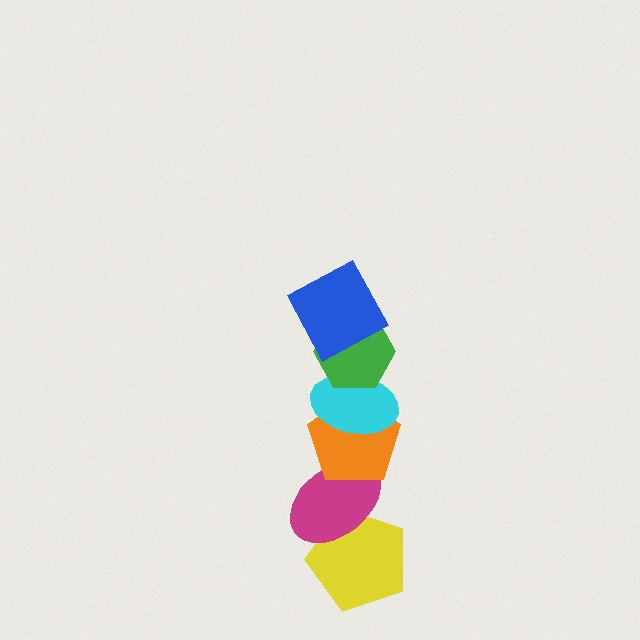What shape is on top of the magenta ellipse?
The orange pentagon is on top of the magenta ellipse.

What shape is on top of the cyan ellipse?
The green hexagon is on top of the cyan ellipse.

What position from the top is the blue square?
The blue square is 1st from the top.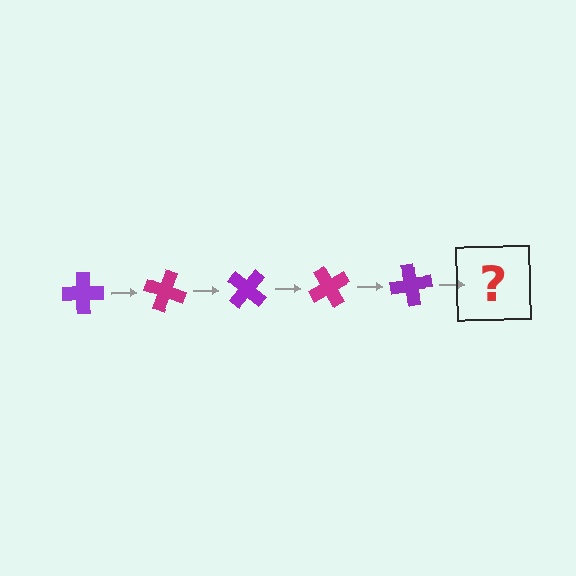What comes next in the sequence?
The next element should be a magenta cross, rotated 100 degrees from the start.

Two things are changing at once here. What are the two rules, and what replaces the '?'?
The two rules are that it rotates 20 degrees each step and the color cycles through purple and magenta. The '?' should be a magenta cross, rotated 100 degrees from the start.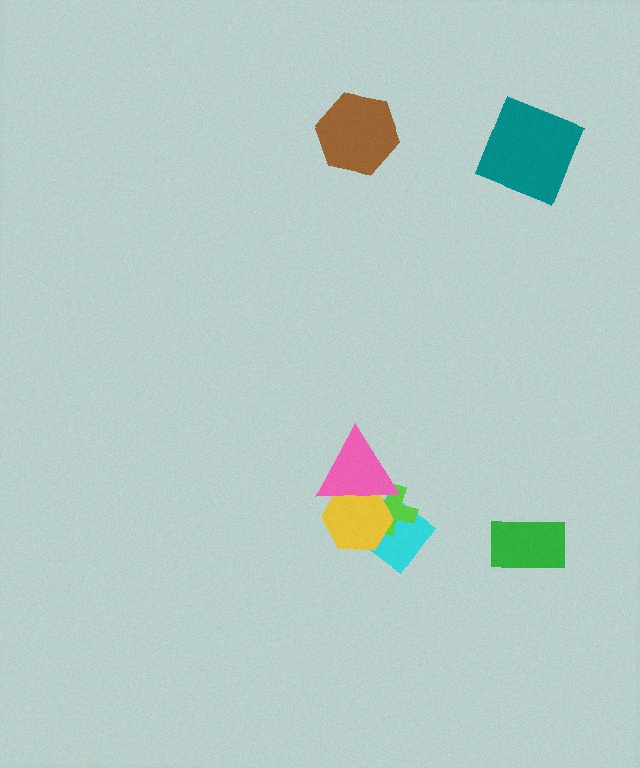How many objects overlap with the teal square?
0 objects overlap with the teal square.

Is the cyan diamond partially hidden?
Yes, it is partially covered by another shape.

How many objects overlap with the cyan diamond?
3 objects overlap with the cyan diamond.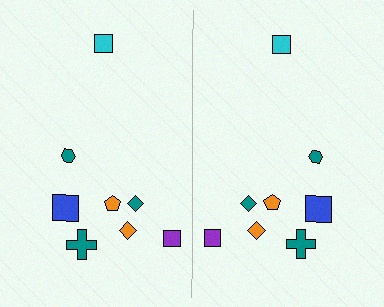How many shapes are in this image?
There are 16 shapes in this image.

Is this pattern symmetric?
Yes, this pattern has bilateral (reflection) symmetry.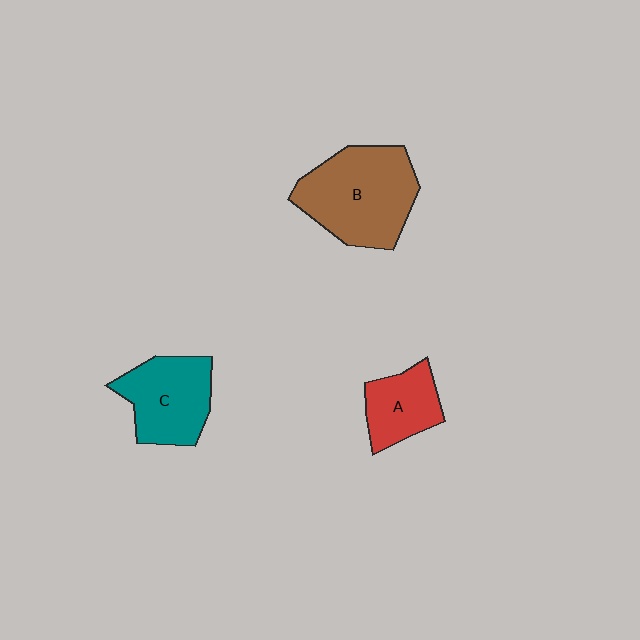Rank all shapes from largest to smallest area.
From largest to smallest: B (brown), C (teal), A (red).